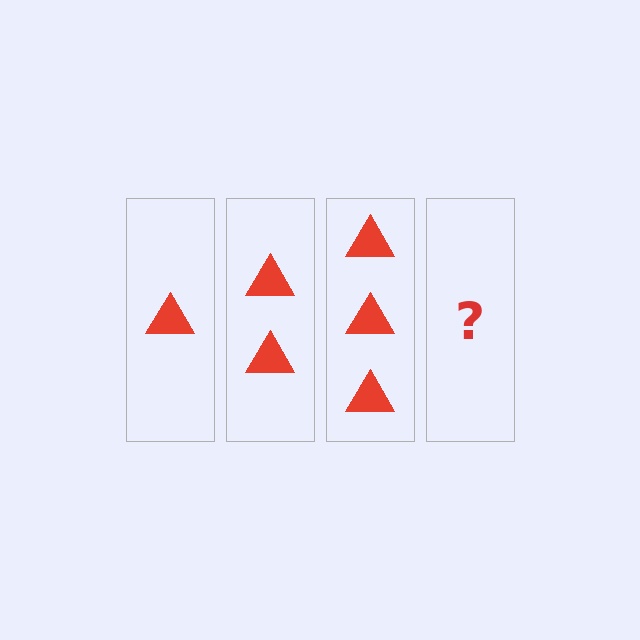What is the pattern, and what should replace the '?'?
The pattern is that each step adds one more triangle. The '?' should be 4 triangles.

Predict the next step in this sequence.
The next step is 4 triangles.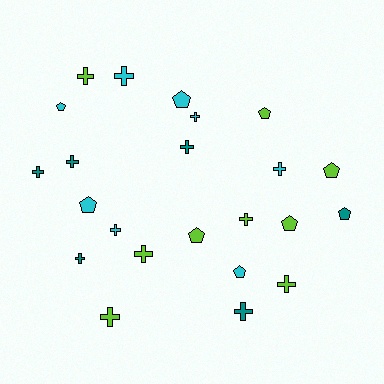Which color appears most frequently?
Lime, with 9 objects.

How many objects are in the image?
There are 23 objects.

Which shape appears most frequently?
Cross, with 14 objects.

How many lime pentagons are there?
There are 4 lime pentagons.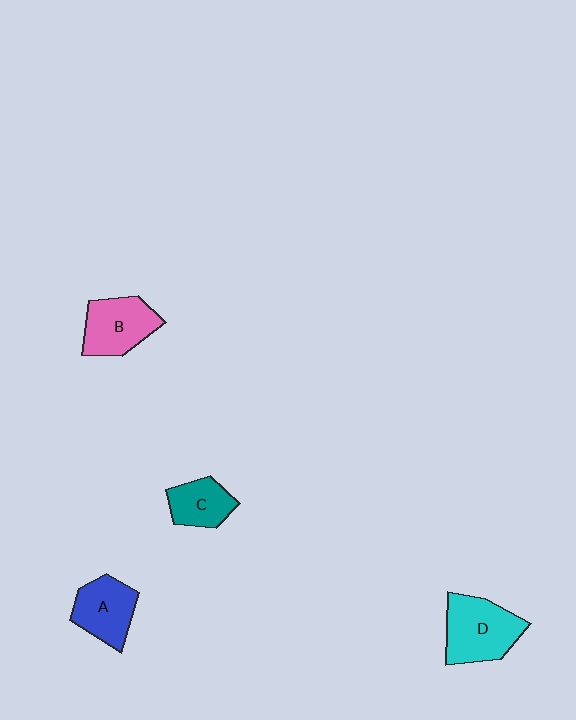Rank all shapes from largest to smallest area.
From largest to smallest: D (cyan), B (pink), A (blue), C (teal).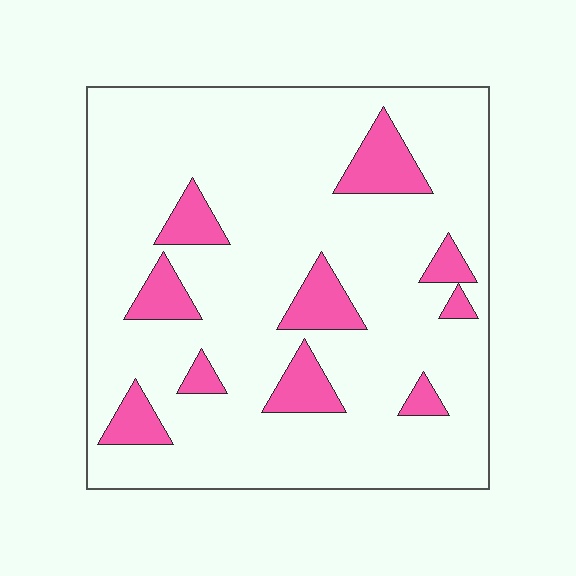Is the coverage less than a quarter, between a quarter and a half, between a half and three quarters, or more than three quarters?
Less than a quarter.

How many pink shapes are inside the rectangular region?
10.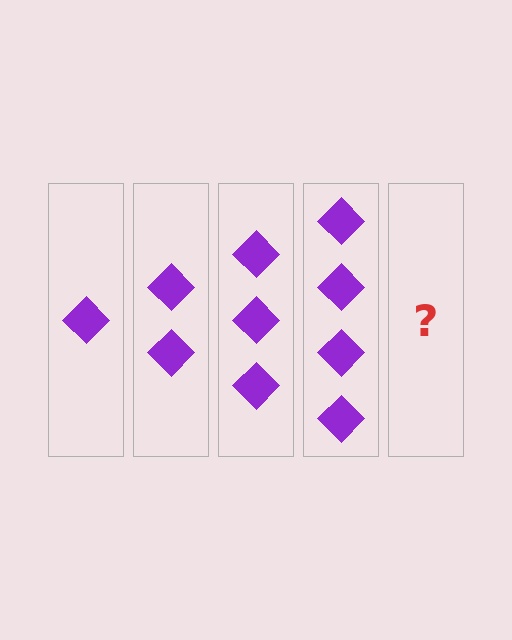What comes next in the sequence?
The next element should be 5 diamonds.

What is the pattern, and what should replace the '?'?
The pattern is that each step adds one more diamond. The '?' should be 5 diamonds.